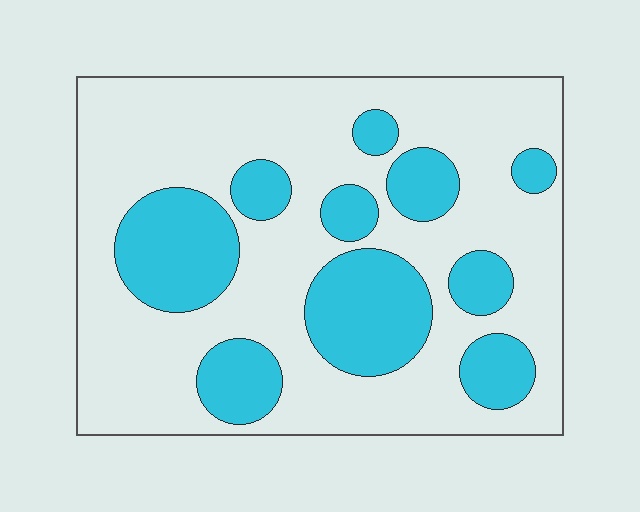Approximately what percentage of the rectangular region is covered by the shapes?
Approximately 30%.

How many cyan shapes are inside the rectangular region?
10.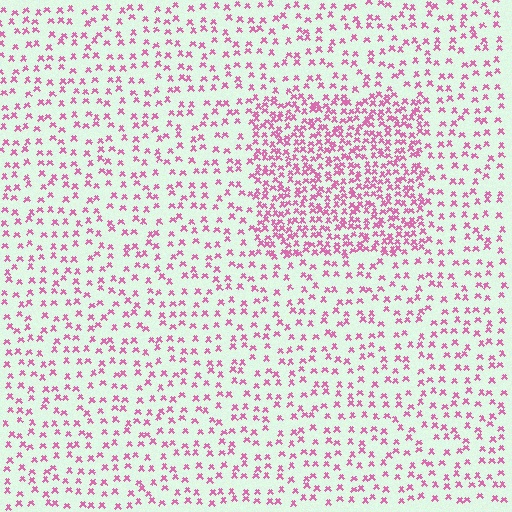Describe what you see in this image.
The image contains small pink elements arranged at two different densities. A rectangle-shaped region is visible where the elements are more densely packed than the surrounding area.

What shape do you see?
I see a rectangle.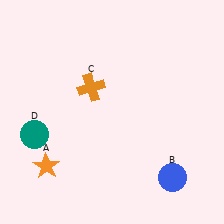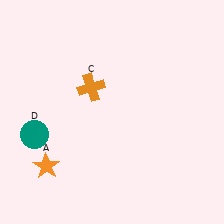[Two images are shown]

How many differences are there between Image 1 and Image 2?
There is 1 difference between the two images.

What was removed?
The blue circle (B) was removed in Image 2.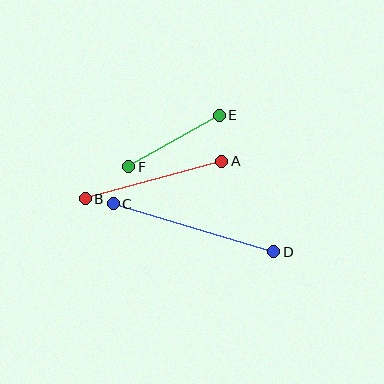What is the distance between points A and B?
The distance is approximately 142 pixels.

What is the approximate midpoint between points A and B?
The midpoint is at approximately (153, 180) pixels.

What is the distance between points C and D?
The distance is approximately 168 pixels.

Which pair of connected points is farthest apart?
Points C and D are farthest apart.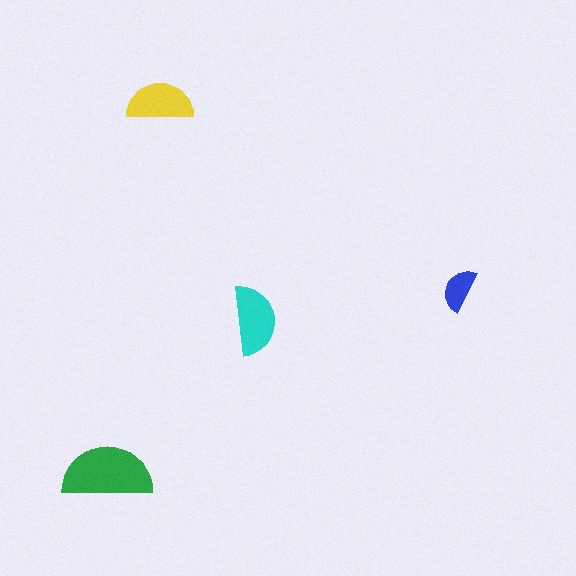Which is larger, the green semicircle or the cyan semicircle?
The green one.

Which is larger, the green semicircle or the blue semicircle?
The green one.